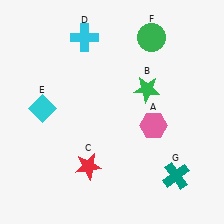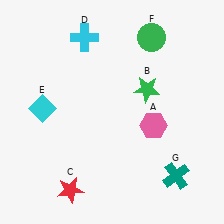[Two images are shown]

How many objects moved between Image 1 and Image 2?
1 object moved between the two images.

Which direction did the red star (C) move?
The red star (C) moved down.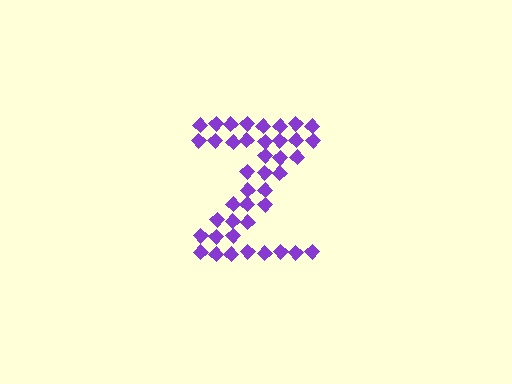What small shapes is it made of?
It is made of small diamonds.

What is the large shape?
The large shape is the letter Z.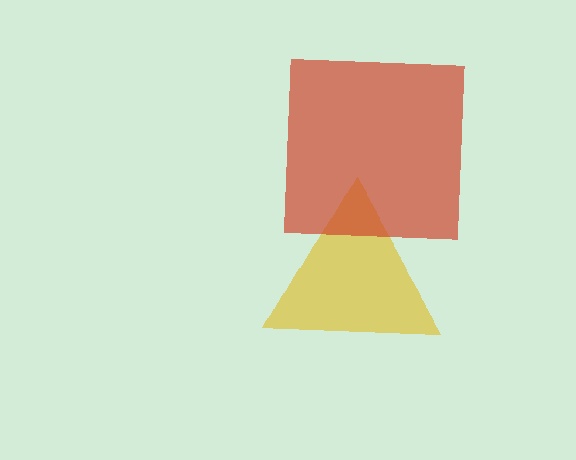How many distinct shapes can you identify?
There are 2 distinct shapes: a yellow triangle, a red square.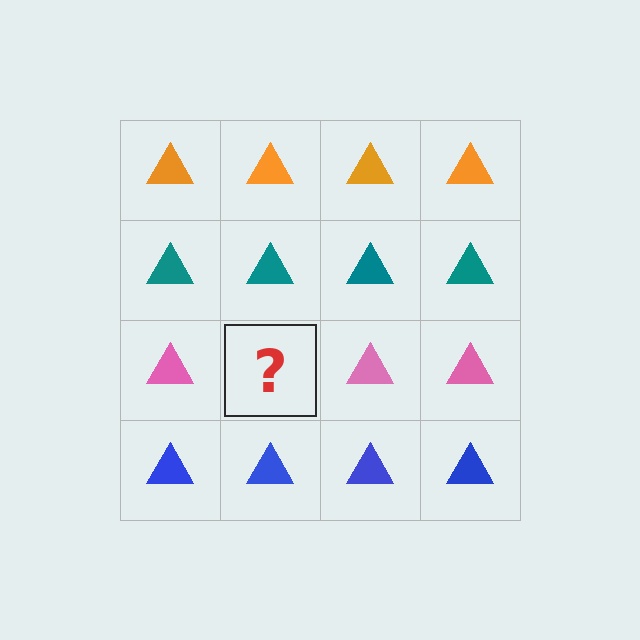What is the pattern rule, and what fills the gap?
The rule is that each row has a consistent color. The gap should be filled with a pink triangle.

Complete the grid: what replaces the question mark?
The question mark should be replaced with a pink triangle.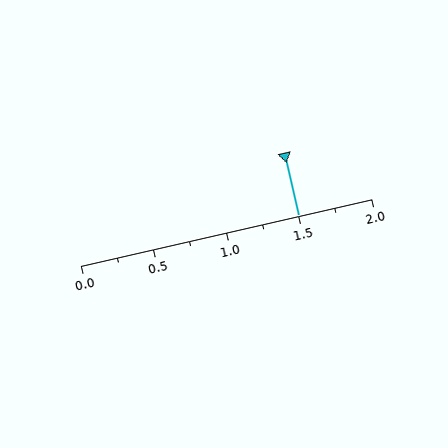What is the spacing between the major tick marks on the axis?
The major ticks are spaced 0.5 apart.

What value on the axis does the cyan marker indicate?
The marker indicates approximately 1.5.